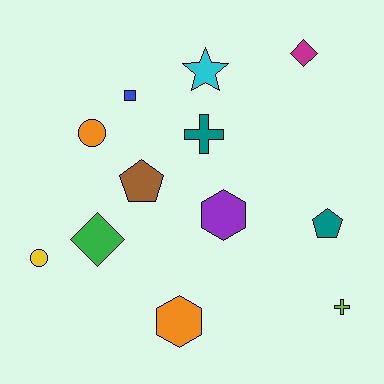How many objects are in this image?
There are 12 objects.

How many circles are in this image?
There are 2 circles.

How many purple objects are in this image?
There is 1 purple object.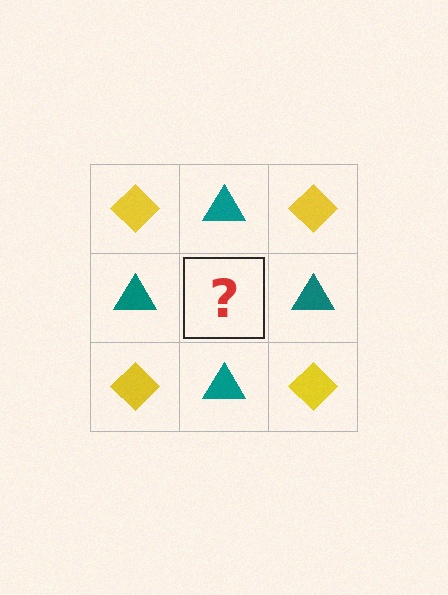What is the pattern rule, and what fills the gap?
The rule is that it alternates yellow diamond and teal triangle in a checkerboard pattern. The gap should be filled with a yellow diamond.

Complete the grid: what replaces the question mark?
The question mark should be replaced with a yellow diamond.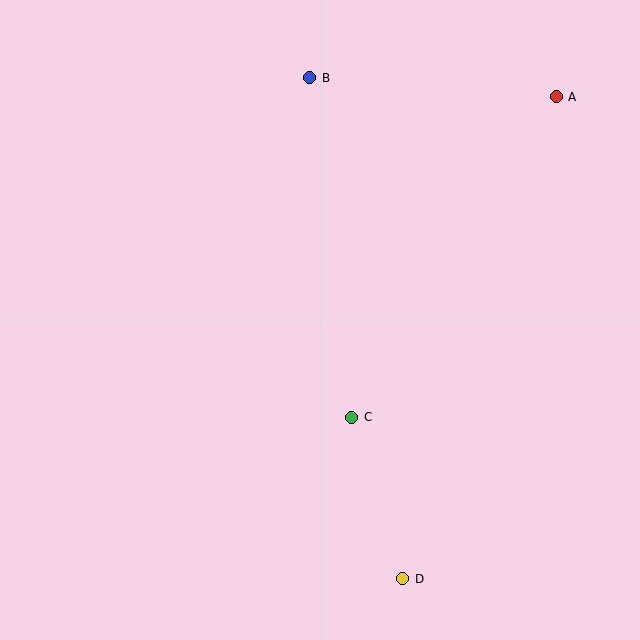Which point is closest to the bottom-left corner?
Point D is closest to the bottom-left corner.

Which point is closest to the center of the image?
Point C at (352, 417) is closest to the center.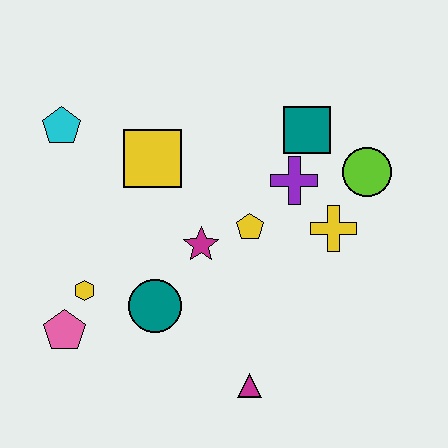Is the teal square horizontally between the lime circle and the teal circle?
Yes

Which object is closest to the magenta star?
The yellow pentagon is closest to the magenta star.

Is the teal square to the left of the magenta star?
No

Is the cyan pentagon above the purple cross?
Yes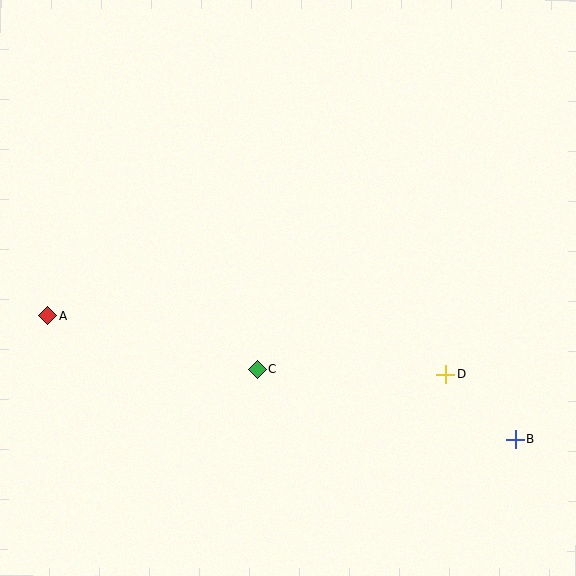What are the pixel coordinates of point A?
Point A is at (48, 315).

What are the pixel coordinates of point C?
Point C is at (257, 369).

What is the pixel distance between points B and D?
The distance between B and D is 95 pixels.